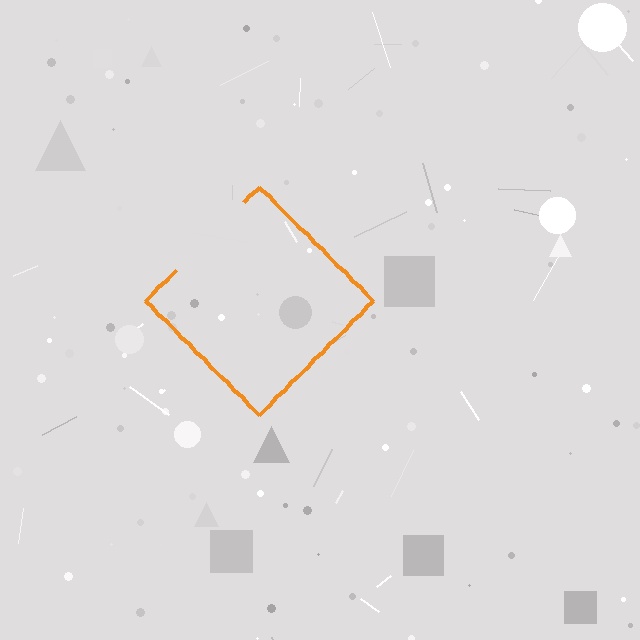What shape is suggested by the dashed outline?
The dashed outline suggests a diamond.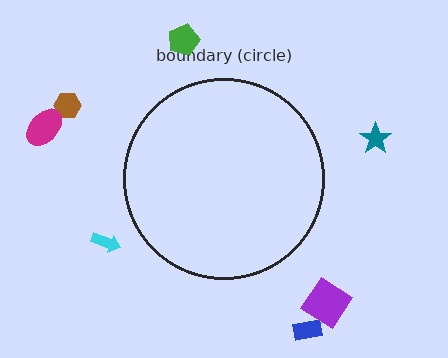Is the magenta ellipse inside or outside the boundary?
Outside.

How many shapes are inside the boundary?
0 inside, 7 outside.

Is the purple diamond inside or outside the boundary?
Outside.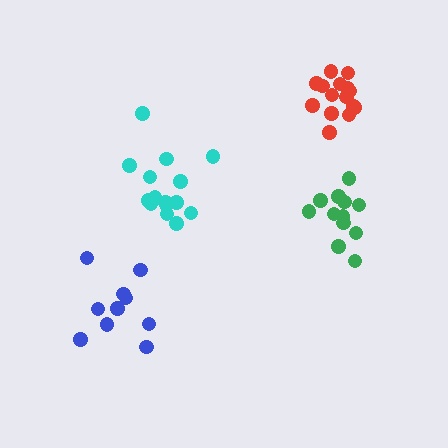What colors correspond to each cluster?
The clusters are colored: blue, cyan, red, green.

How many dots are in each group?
Group 1: 10 dots, Group 2: 15 dots, Group 3: 15 dots, Group 4: 12 dots (52 total).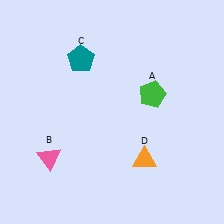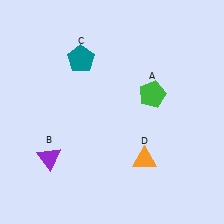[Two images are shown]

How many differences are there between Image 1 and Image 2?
There is 1 difference between the two images.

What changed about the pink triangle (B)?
In Image 1, B is pink. In Image 2, it changed to purple.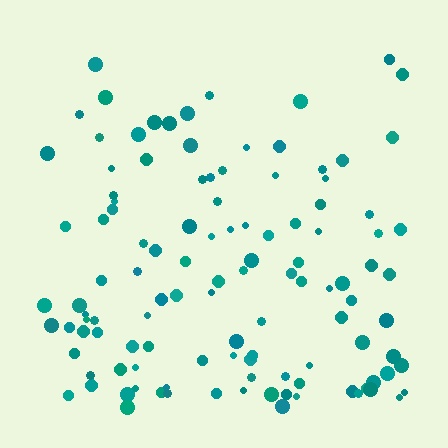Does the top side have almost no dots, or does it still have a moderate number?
Still a moderate number, just noticeably fewer than the bottom.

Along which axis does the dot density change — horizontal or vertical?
Vertical.